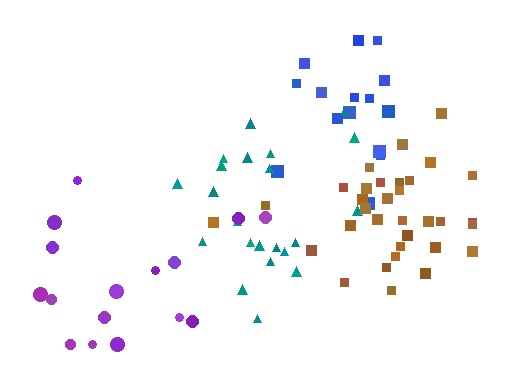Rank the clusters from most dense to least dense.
blue, brown, teal, purple.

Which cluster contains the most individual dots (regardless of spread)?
Brown (33).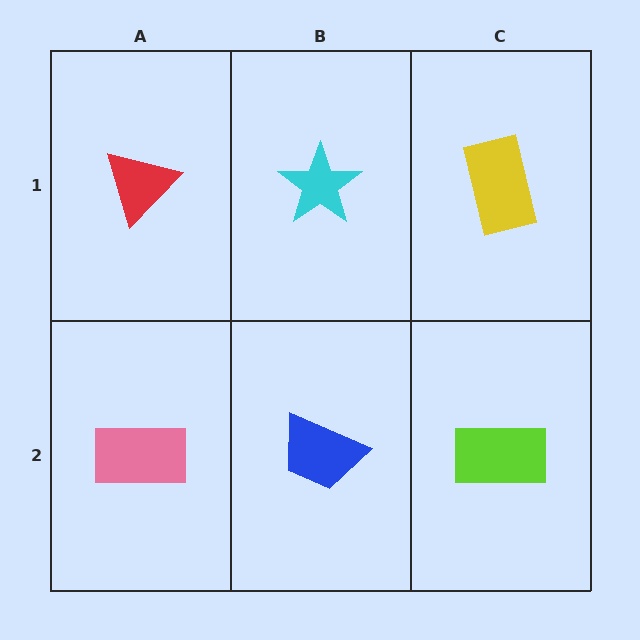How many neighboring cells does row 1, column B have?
3.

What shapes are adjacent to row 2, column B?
A cyan star (row 1, column B), a pink rectangle (row 2, column A), a lime rectangle (row 2, column C).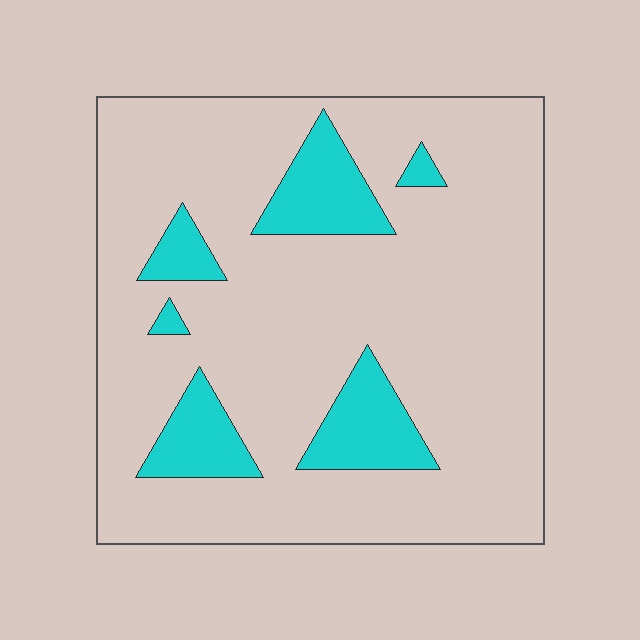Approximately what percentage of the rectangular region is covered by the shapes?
Approximately 15%.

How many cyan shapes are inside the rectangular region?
6.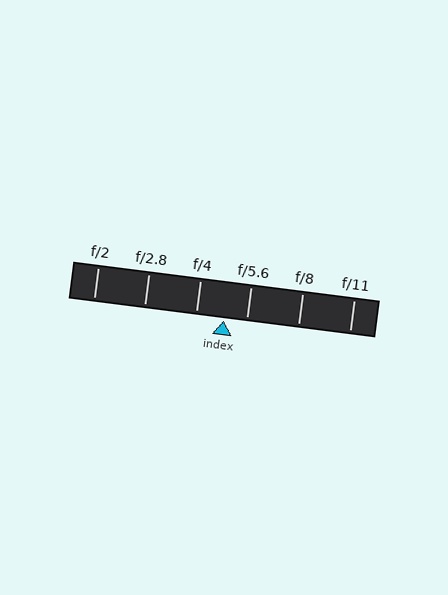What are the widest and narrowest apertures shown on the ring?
The widest aperture shown is f/2 and the narrowest is f/11.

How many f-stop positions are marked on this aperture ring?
There are 6 f-stop positions marked.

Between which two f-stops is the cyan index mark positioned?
The index mark is between f/4 and f/5.6.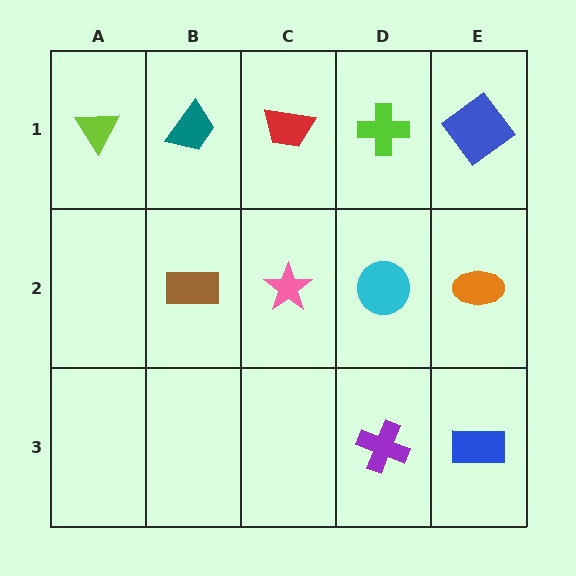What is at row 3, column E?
A blue rectangle.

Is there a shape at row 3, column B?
No, that cell is empty.